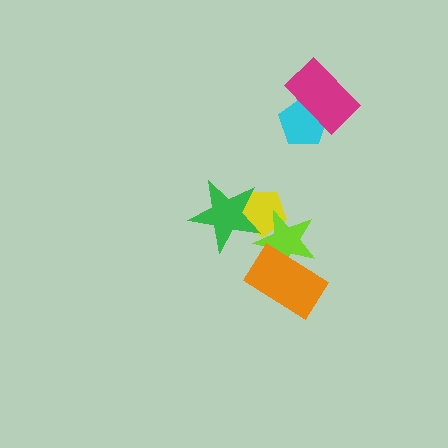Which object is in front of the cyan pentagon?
The magenta rectangle is in front of the cyan pentagon.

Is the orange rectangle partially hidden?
No, no other shape covers it.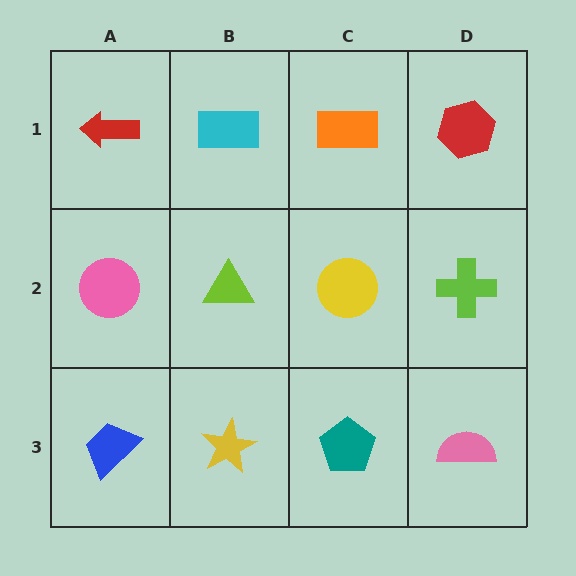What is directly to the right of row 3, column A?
A yellow star.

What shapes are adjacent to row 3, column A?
A pink circle (row 2, column A), a yellow star (row 3, column B).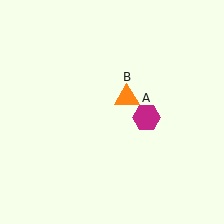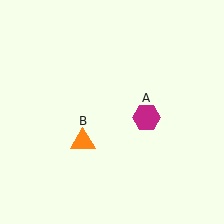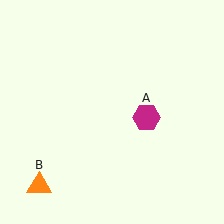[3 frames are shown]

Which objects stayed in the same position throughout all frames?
Magenta hexagon (object A) remained stationary.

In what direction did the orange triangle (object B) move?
The orange triangle (object B) moved down and to the left.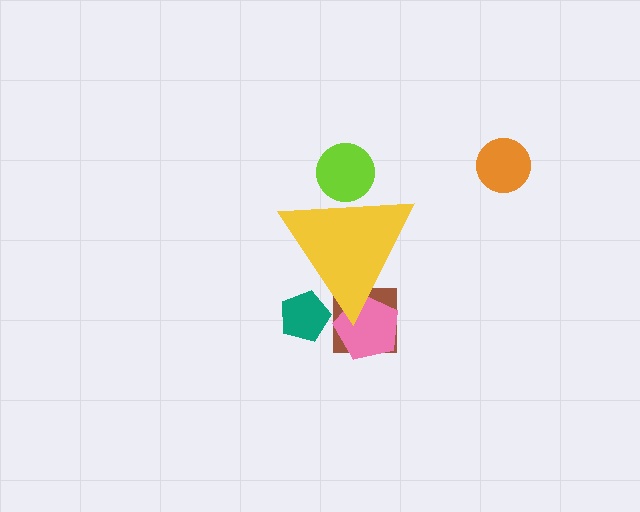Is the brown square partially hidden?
Yes, the brown square is partially hidden behind the yellow triangle.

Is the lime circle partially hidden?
Yes, the lime circle is partially hidden behind the yellow triangle.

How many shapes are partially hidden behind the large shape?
4 shapes are partially hidden.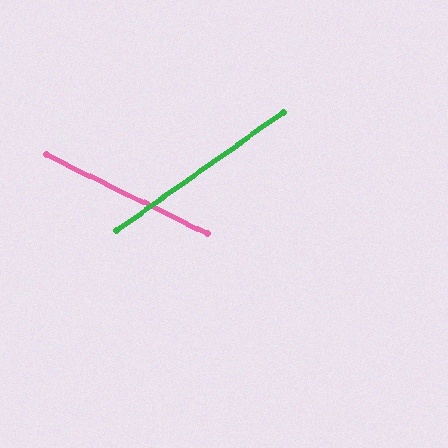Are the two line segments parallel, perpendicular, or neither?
Neither parallel nor perpendicular — they differ by about 61°.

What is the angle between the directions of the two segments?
Approximately 61 degrees.